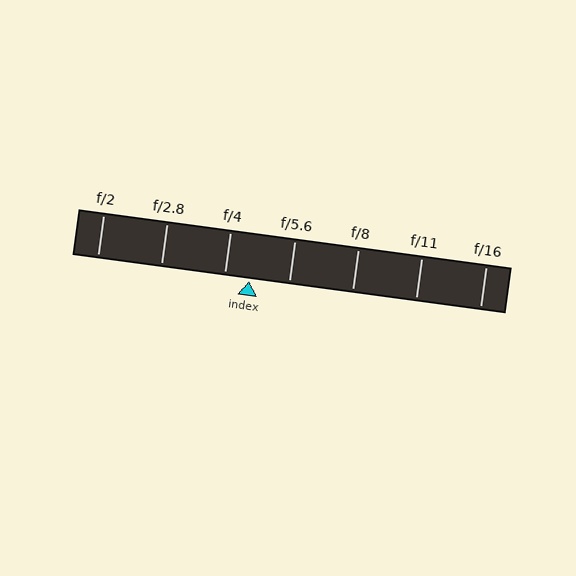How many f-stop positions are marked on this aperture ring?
There are 7 f-stop positions marked.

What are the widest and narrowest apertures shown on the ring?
The widest aperture shown is f/2 and the narrowest is f/16.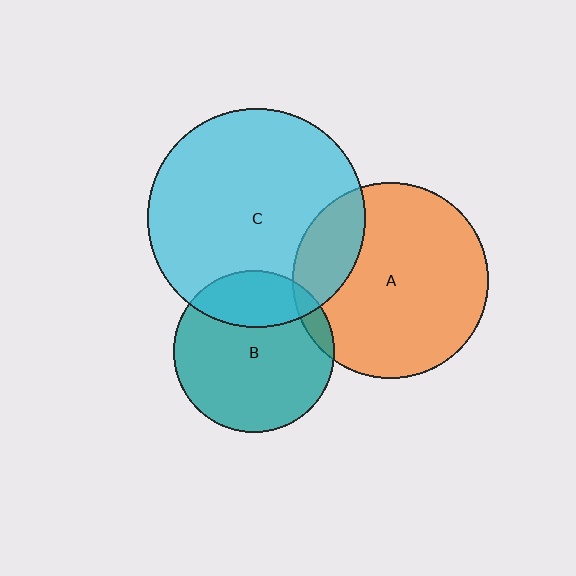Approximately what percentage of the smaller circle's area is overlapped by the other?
Approximately 25%.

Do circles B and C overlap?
Yes.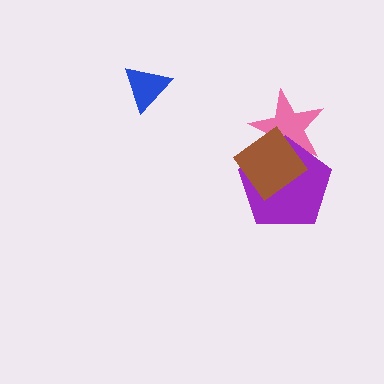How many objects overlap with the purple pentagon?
2 objects overlap with the purple pentagon.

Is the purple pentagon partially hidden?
Yes, it is partially covered by another shape.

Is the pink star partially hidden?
Yes, it is partially covered by another shape.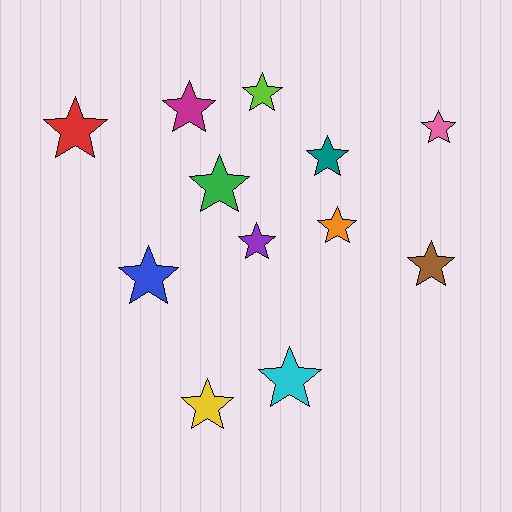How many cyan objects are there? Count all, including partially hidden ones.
There is 1 cyan object.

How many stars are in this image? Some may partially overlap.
There are 12 stars.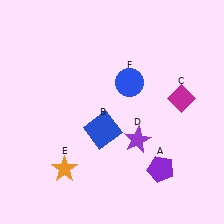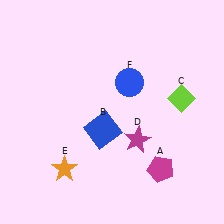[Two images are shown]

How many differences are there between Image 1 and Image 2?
There are 3 differences between the two images.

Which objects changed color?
A changed from purple to magenta. C changed from magenta to lime. D changed from purple to magenta.